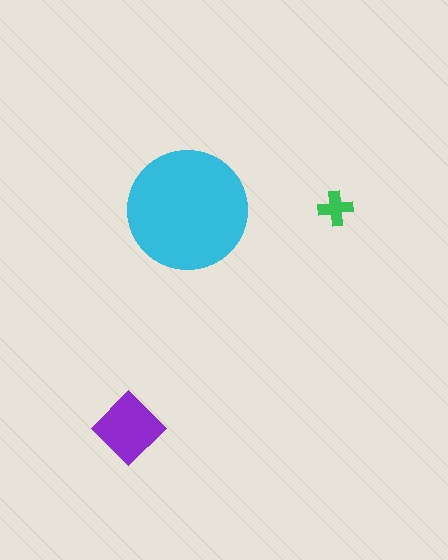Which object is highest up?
The green cross is topmost.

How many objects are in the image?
There are 3 objects in the image.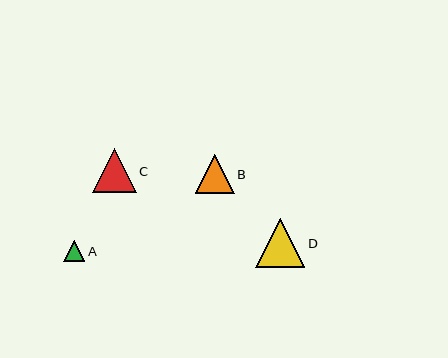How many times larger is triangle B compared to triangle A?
Triangle B is approximately 1.9 times the size of triangle A.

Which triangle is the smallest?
Triangle A is the smallest with a size of approximately 21 pixels.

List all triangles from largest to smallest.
From largest to smallest: D, C, B, A.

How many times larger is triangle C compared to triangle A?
Triangle C is approximately 2.1 times the size of triangle A.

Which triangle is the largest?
Triangle D is the largest with a size of approximately 49 pixels.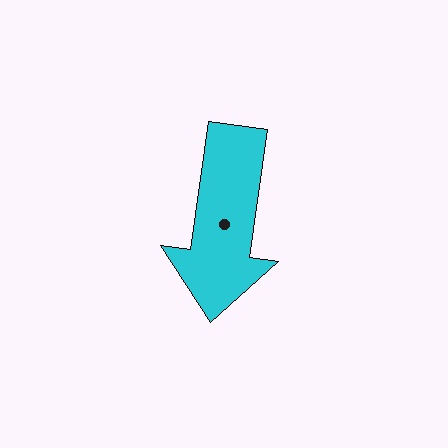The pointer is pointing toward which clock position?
Roughly 6 o'clock.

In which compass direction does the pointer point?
South.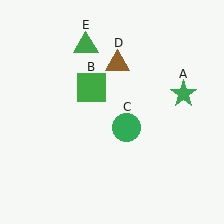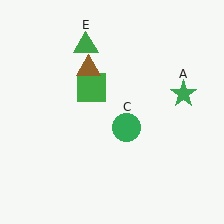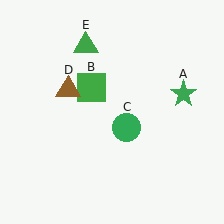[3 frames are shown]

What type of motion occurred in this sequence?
The brown triangle (object D) rotated counterclockwise around the center of the scene.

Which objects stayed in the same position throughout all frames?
Green star (object A) and green square (object B) and green circle (object C) and green triangle (object E) remained stationary.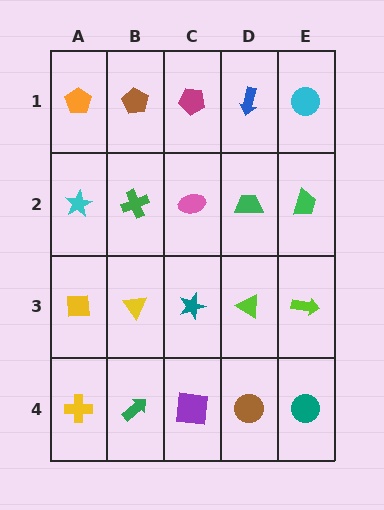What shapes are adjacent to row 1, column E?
A green trapezoid (row 2, column E), a blue arrow (row 1, column D).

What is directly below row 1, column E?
A green trapezoid.